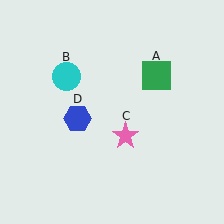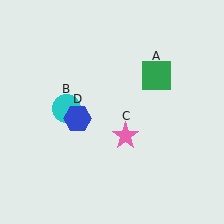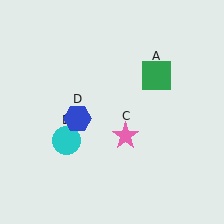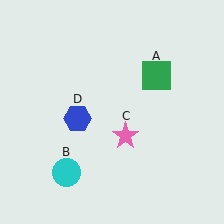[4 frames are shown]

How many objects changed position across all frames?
1 object changed position: cyan circle (object B).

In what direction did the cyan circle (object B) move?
The cyan circle (object B) moved down.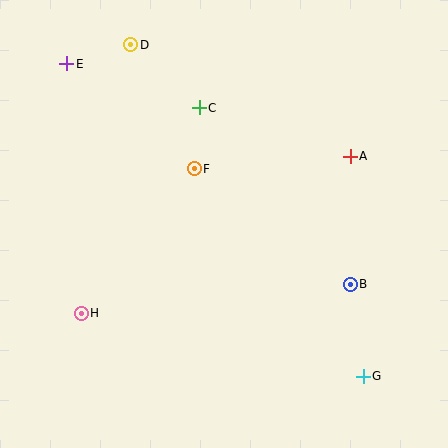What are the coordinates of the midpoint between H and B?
The midpoint between H and B is at (216, 299).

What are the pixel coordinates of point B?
Point B is at (350, 284).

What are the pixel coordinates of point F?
Point F is at (194, 169).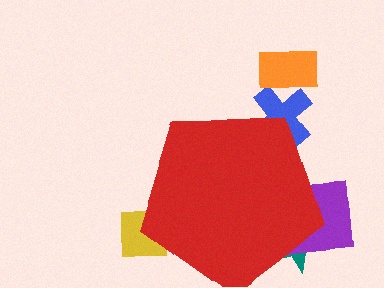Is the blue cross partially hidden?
Yes, the blue cross is partially hidden behind the red pentagon.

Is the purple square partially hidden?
Yes, the purple square is partially hidden behind the red pentagon.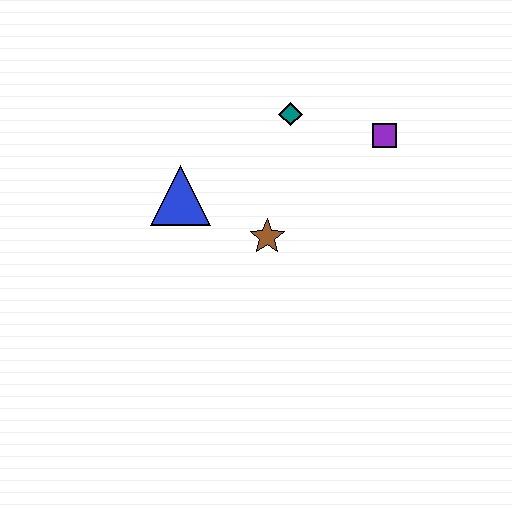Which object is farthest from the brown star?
The purple square is farthest from the brown star.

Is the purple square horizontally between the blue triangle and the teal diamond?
No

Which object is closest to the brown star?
The blue triangle is closest to the brown star.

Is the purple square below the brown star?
No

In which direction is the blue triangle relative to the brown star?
The blue triangle is to the left of the brown star.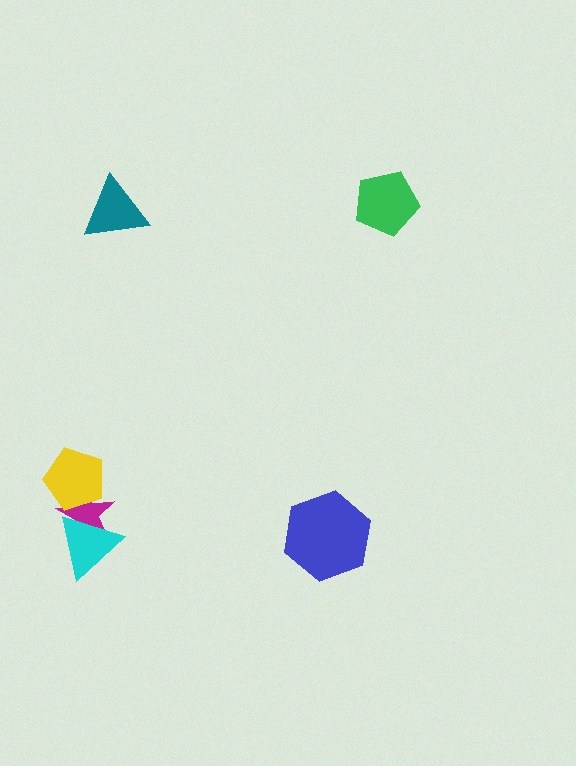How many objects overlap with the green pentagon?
0 objects overlap with the green pentagon.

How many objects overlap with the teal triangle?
0 objects overlap with the teal triangle.